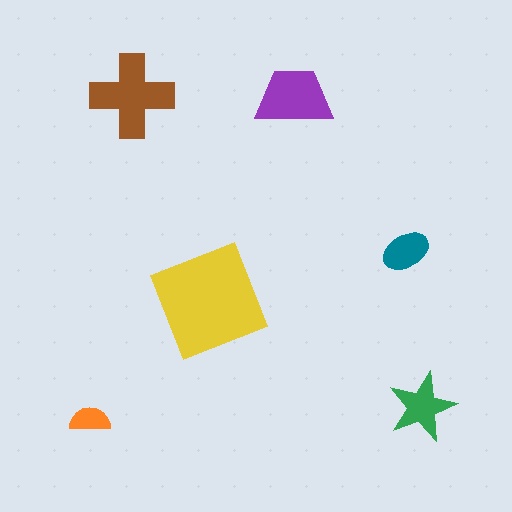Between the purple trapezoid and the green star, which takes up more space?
The purple trapezoid.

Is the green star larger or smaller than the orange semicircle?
Larger.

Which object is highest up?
The purple trapezoid is topmost.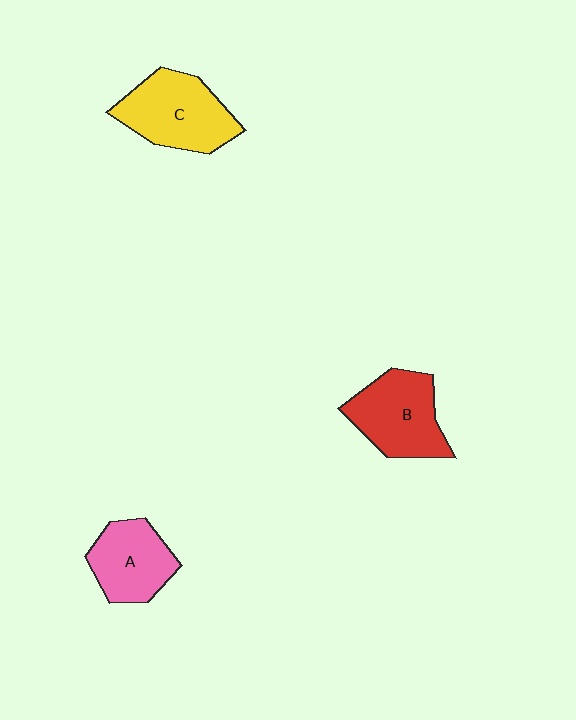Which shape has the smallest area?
Shape A (pink).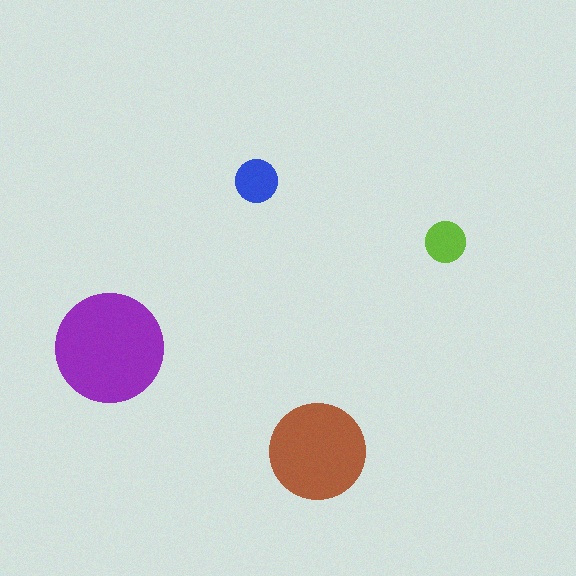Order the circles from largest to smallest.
the purple one, the brown one, the blue one, the lime one.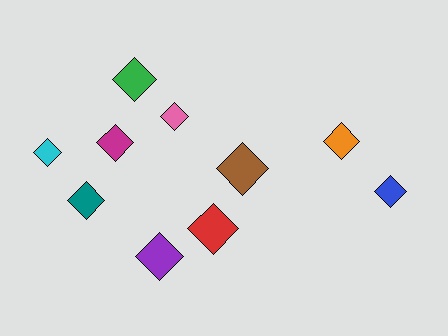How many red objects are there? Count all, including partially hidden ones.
There is 1 red object.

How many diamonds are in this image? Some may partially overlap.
There are 10 diamonds.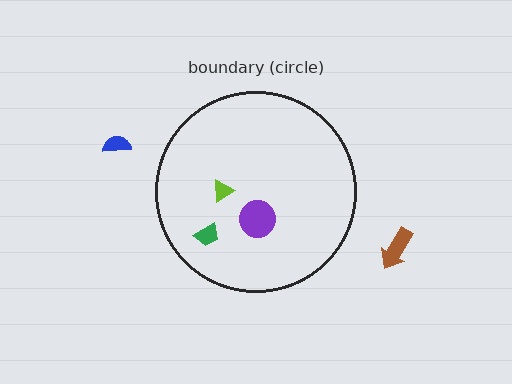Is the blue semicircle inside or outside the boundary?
Outside.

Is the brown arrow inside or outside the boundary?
Outside.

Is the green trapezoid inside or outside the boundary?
Inside.